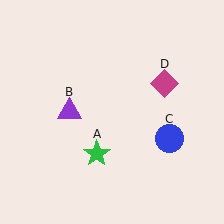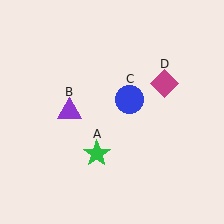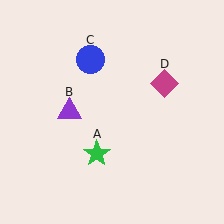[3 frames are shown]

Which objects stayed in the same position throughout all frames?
Green star (object A) and purple triangle (object B) and magenta diamond (object D) remained stationary.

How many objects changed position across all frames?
1 object changed position: blue circle (object C).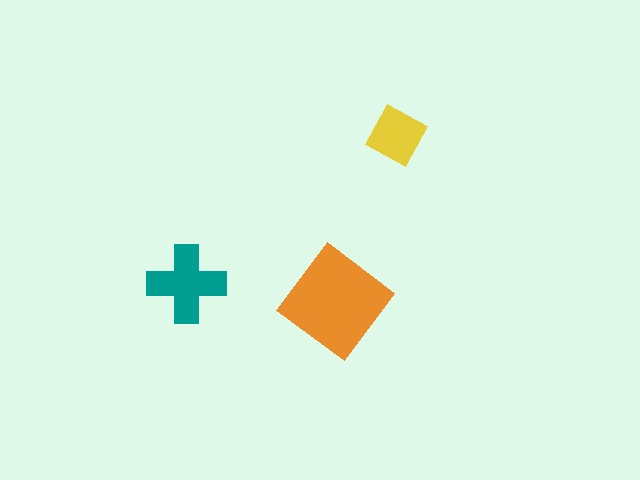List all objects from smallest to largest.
The yellow square, the teal cross, the orange diamond.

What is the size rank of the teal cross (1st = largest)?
2nd.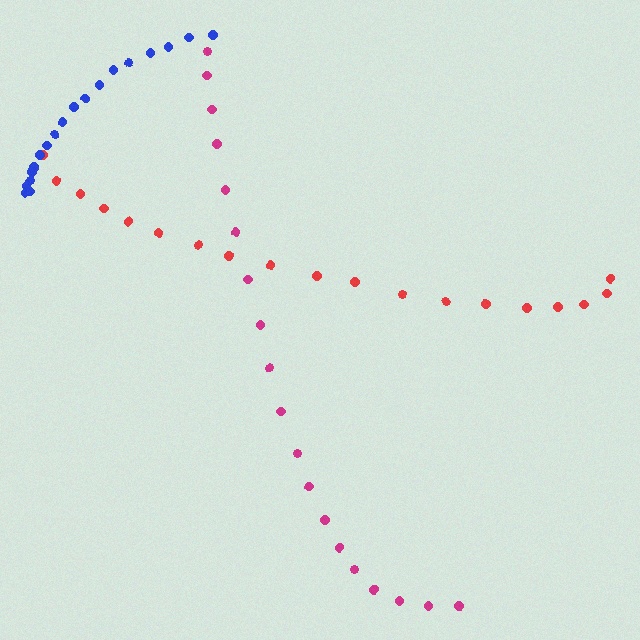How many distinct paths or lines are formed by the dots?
There are 3 distinct paths.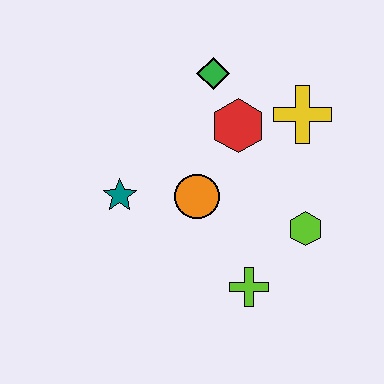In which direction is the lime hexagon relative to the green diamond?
The lime hexagon is below the green diamond.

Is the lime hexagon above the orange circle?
No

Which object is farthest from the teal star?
The yellow cross is farthest from the teal star.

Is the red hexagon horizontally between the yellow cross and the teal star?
Yes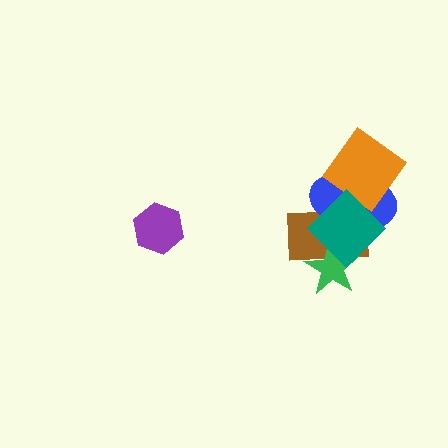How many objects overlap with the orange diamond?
2 objects overlap with the orange diamond.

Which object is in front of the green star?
The teal diamond is in front of the green star.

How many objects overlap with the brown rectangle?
3 objects overlap with the brown rectangle.